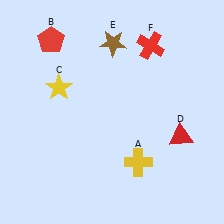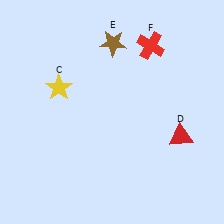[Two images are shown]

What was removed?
The red pentagon (B), the yellow cross (A) were removed in Image 2.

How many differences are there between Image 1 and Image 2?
There are 2 differences between the two images.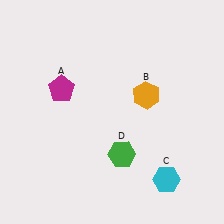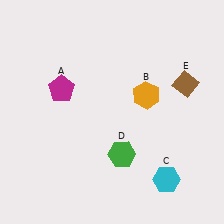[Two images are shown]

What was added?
A brown diamond (E) was added in Image 2.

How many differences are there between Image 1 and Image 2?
There is 1 difference between the two images.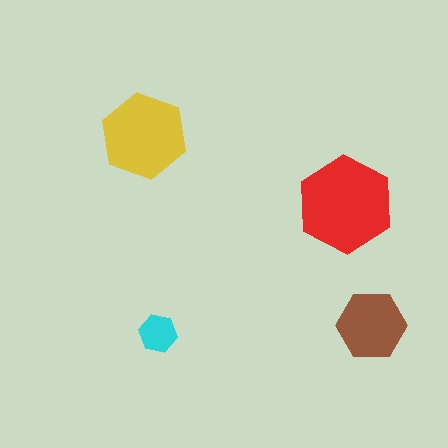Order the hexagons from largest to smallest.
the red one, the yellow one, the brown one, the cyan one.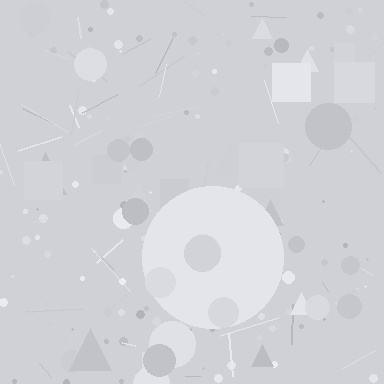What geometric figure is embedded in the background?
A circle is embedded in the background.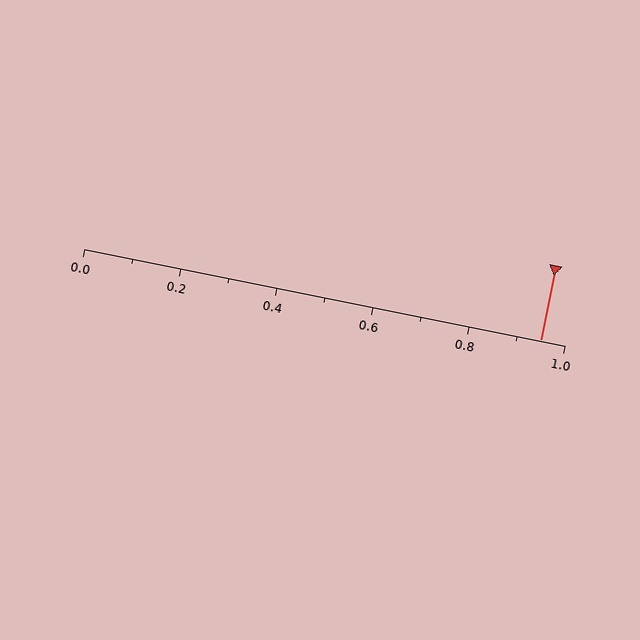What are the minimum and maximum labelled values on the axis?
The axis runs from 0.0 to 1.0.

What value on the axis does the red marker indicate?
The marker indicates approximately 0.95.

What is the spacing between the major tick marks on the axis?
The major ticks are spaced 0.2 apart.